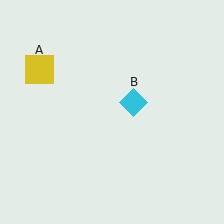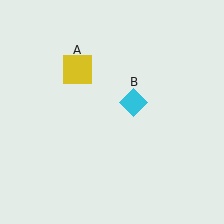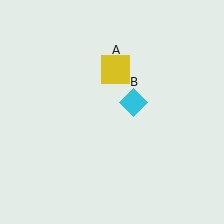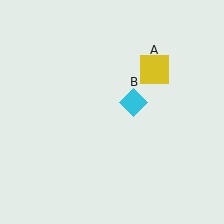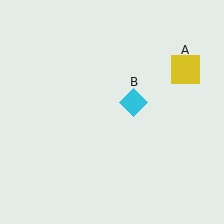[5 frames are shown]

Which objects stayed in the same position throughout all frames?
Cyan diamond (object B) remained stationary.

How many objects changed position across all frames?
1 object changed position: yellow square (object A).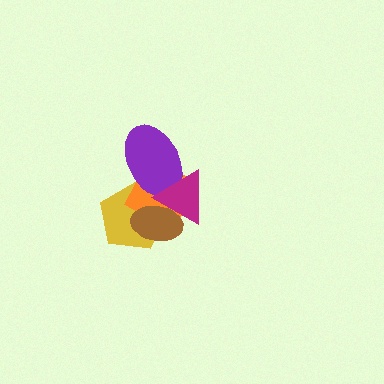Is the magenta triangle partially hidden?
No, no other shape covers it.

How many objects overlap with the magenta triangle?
4 objects overlap with the magenta triangle.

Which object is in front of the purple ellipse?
The magenta triangle is in front of the purple ellipse.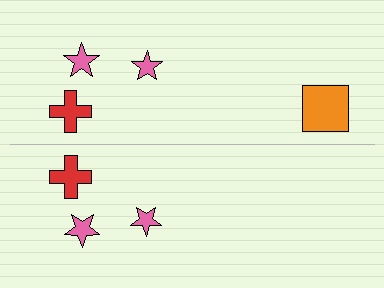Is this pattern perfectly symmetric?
No, the pattern is not perfectly symmetric. A orange square is missing from the bottom side.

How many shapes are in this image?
There are 7 shapes in this image.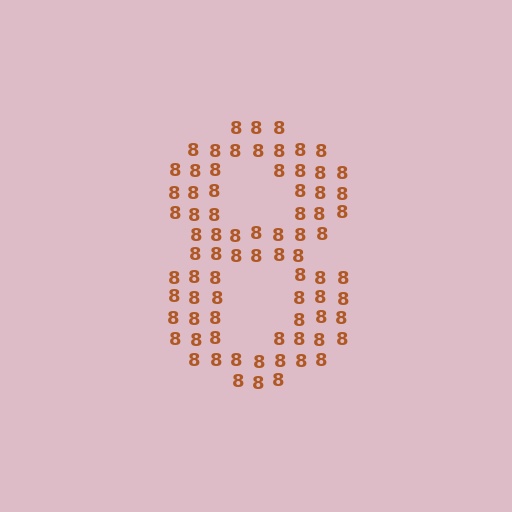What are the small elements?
The small elements are digit 8's.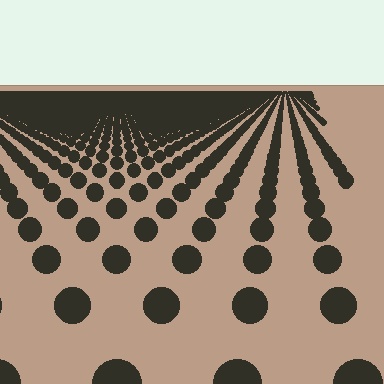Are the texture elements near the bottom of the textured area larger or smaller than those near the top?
Larger. Near the bottom, elements are closer to the viewer and appear at a bigger on-screen size.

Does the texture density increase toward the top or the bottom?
Density increases toward the top.